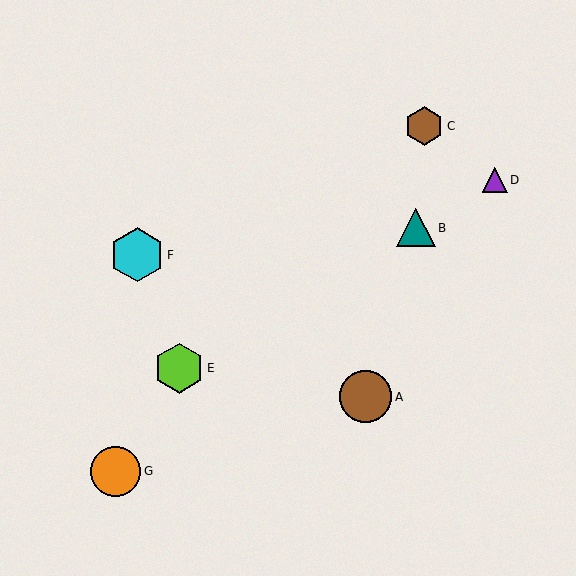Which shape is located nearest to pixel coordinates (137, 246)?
The cyan hexagon (labeled F) at (137, 255) is nearest to that location.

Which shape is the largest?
The cyan hexagon (labeled F) is the largest.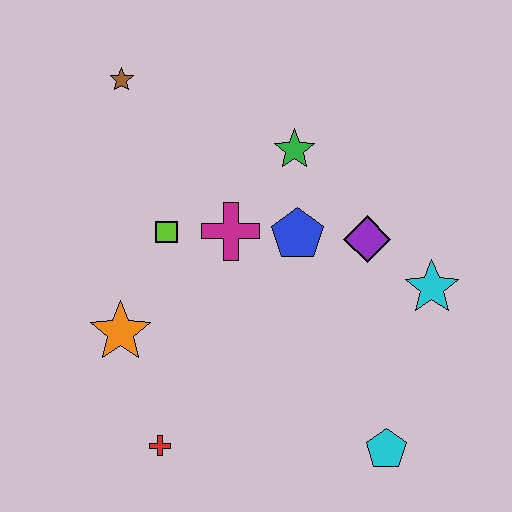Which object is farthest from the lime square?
The cyan pentagon is farthest from the lime square.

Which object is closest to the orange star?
The lime square is closest to the orange star.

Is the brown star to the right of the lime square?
No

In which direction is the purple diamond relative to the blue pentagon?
The purple diamond is to the right of the blue pentagon.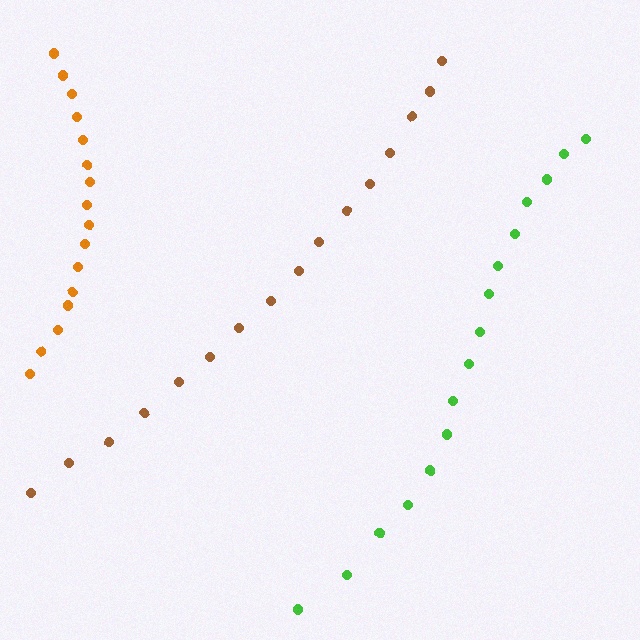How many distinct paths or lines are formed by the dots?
There are 3 distinct paths.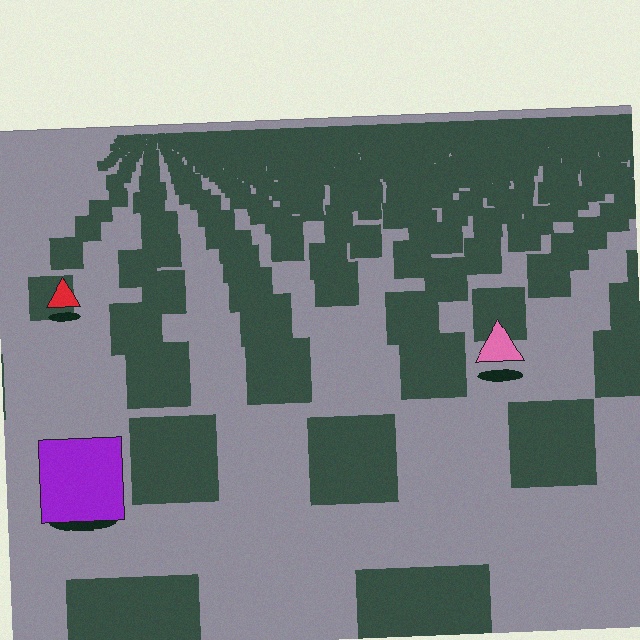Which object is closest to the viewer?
The purple square is closest. The texture marks near it are larger and more spread out.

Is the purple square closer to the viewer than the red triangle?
Yes. The purple square is closer — you can tell from the texture gradient: the ground texture is coarser near it.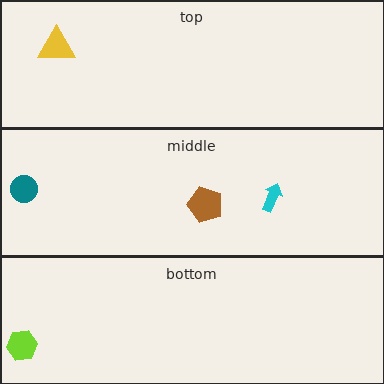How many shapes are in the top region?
1.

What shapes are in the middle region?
The teal circle, the cyan arrow, the brown pentagon.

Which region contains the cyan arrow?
The middle region.